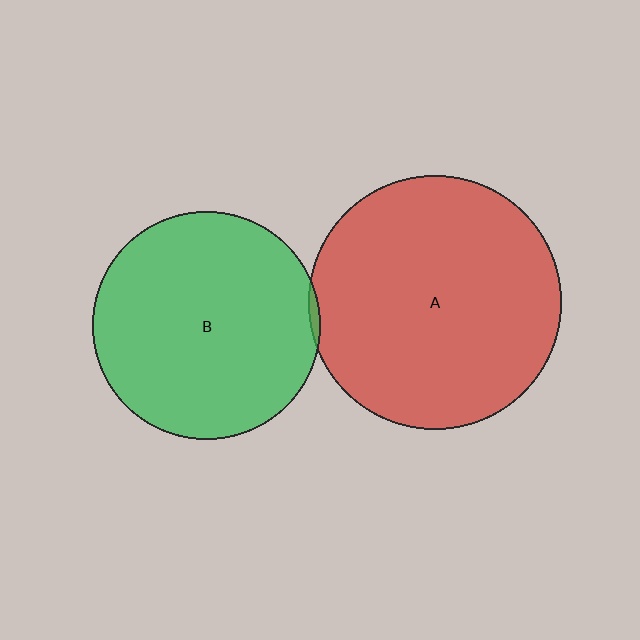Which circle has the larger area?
Circle A (red).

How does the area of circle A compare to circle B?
Approximately 1.2 times.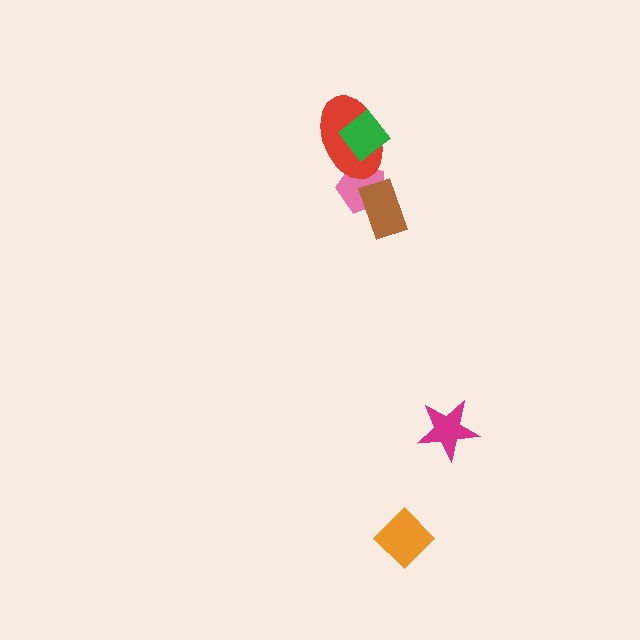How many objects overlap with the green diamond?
1 object overlaps with the green diamond.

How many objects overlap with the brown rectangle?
1 object overlaps with the brown rectangle.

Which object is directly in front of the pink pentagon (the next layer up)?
The brown rectangle is directly in front of the pink pentagon.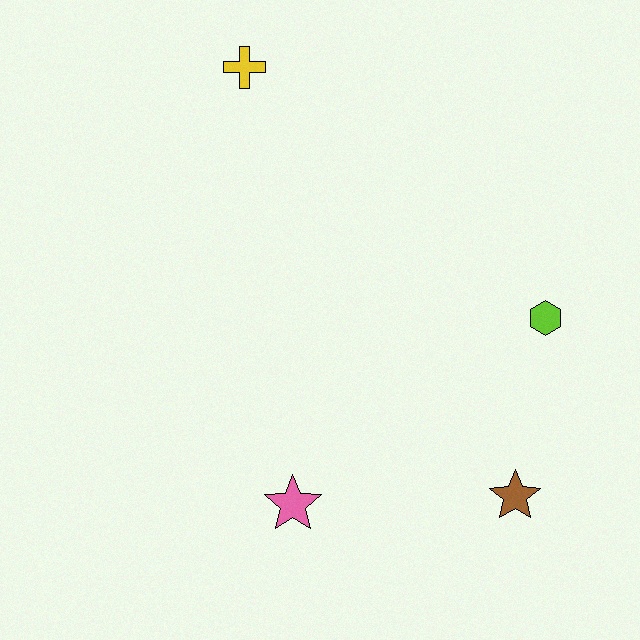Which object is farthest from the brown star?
The yellow cross is farthest from the brown star.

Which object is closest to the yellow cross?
The lime hexagon is closest to the yellow cross.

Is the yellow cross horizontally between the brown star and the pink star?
No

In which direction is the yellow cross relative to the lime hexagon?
The yellow cross is to the left of the lime hexagon.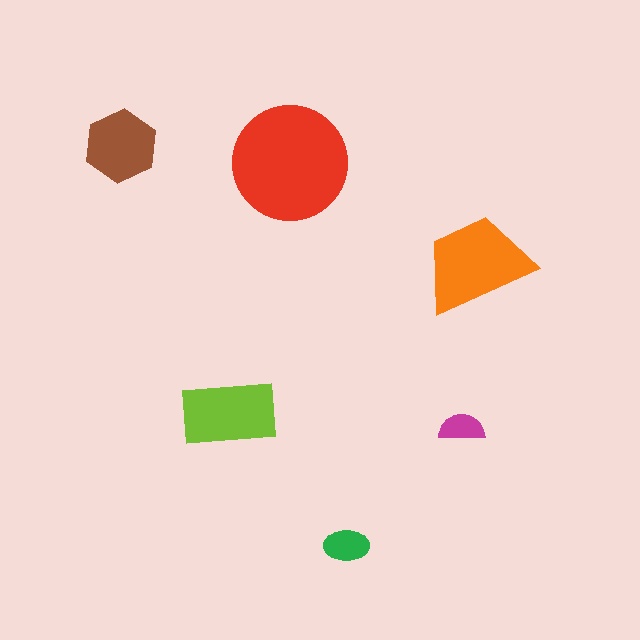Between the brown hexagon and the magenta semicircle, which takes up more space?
The brown hexagon.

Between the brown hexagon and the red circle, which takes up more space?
The red circle.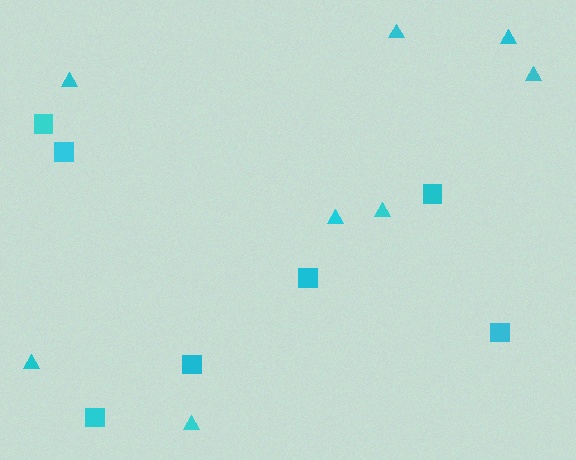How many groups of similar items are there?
There are 2 groups: one group of triangles (8) and one group of squares (7).